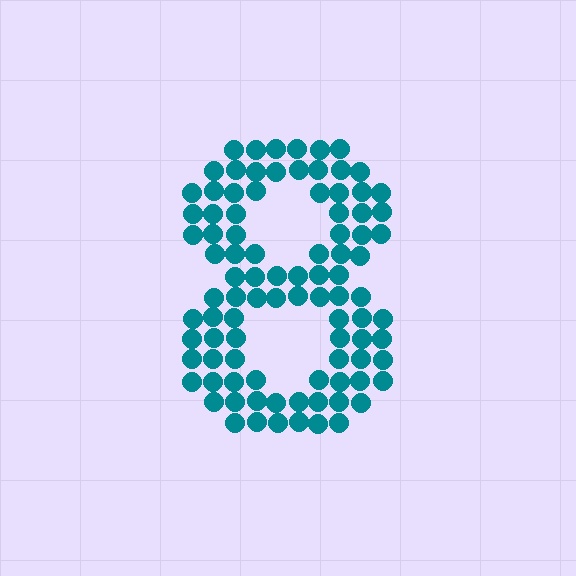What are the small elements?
The small elements are circles.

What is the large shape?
The large shape is the digit 8.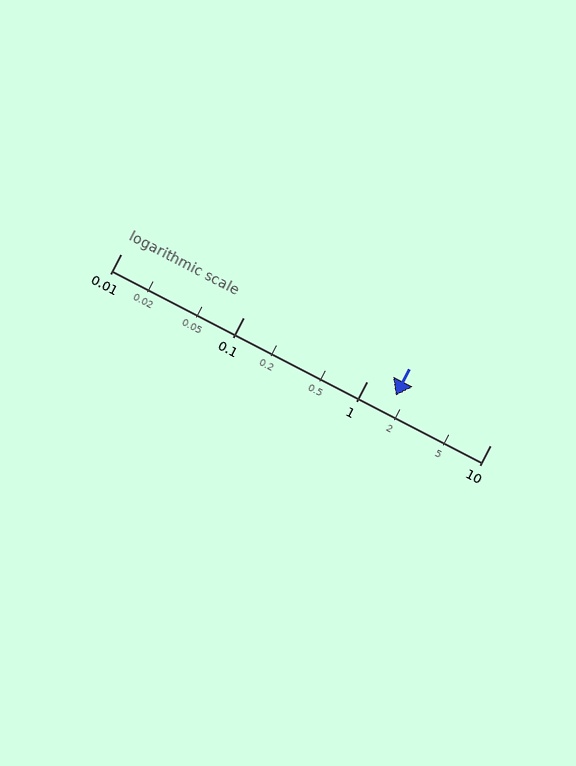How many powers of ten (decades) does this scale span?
The scale spans 3 decades, from 0.01 to 10.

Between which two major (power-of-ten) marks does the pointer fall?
The pointer is between 1 and 10.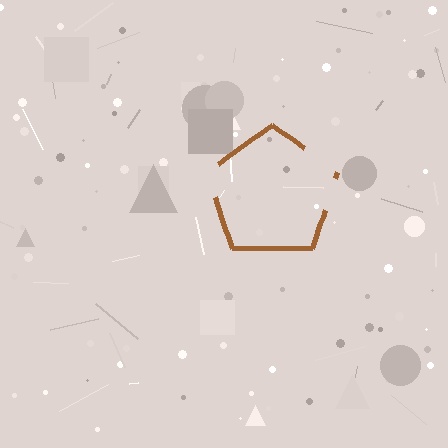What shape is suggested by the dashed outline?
The dashed outline suggests a pentagon.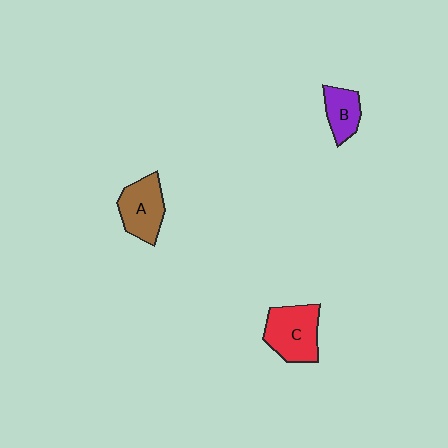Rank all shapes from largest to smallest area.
From largest to smallest: C (red), A (brown), B (purple).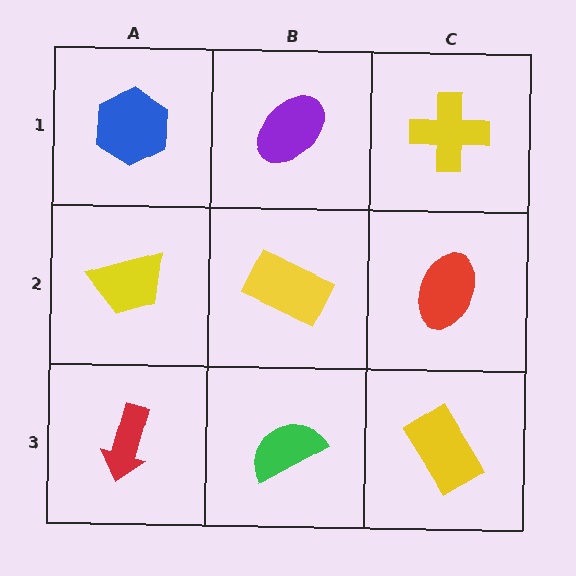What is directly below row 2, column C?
A yellow rectangle.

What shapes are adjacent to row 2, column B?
A purple ellipse (row 1, column B), a green semicircle (row 3, column B), a yellow trapezoid (row 2, column A), a red ellipse (row 2, column C).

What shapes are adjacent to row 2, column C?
A yellow cross (row 1, column C), a yellow rectangle (row 3, column C), a yellow rectangle (row 2, column B).